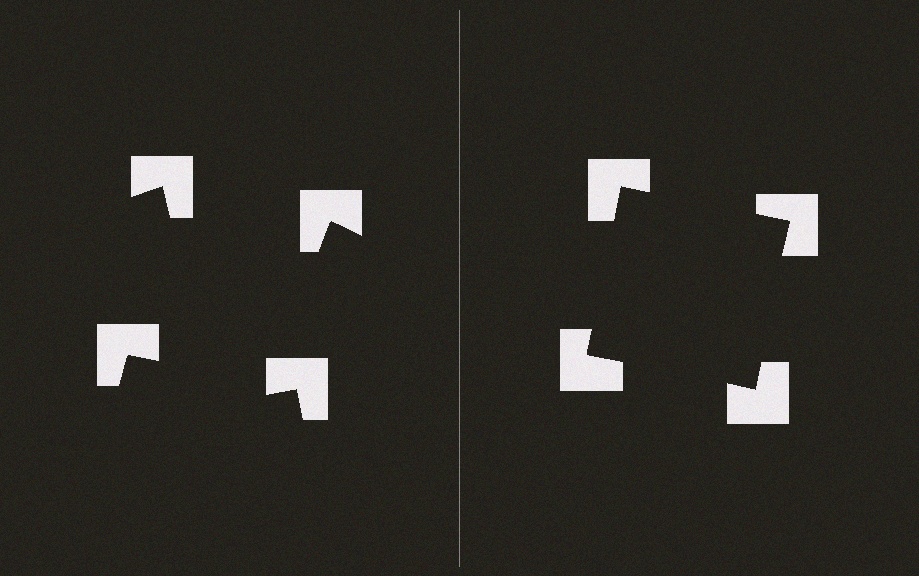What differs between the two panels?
The notched squares are positioned identically on both sides; only the wedge orientations differ. On the right they align to a square; on the left they are misaligned.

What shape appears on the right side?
An illusory square.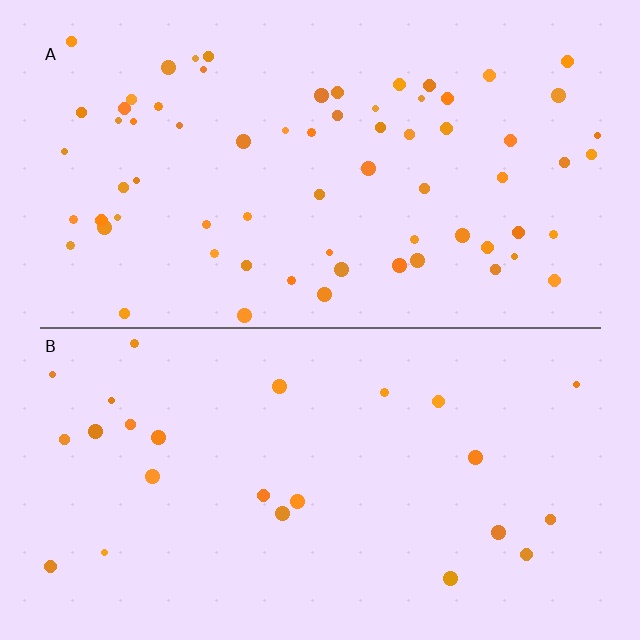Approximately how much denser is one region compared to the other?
Approximately 2.8× — region A over region B.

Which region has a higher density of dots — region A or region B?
A (the top).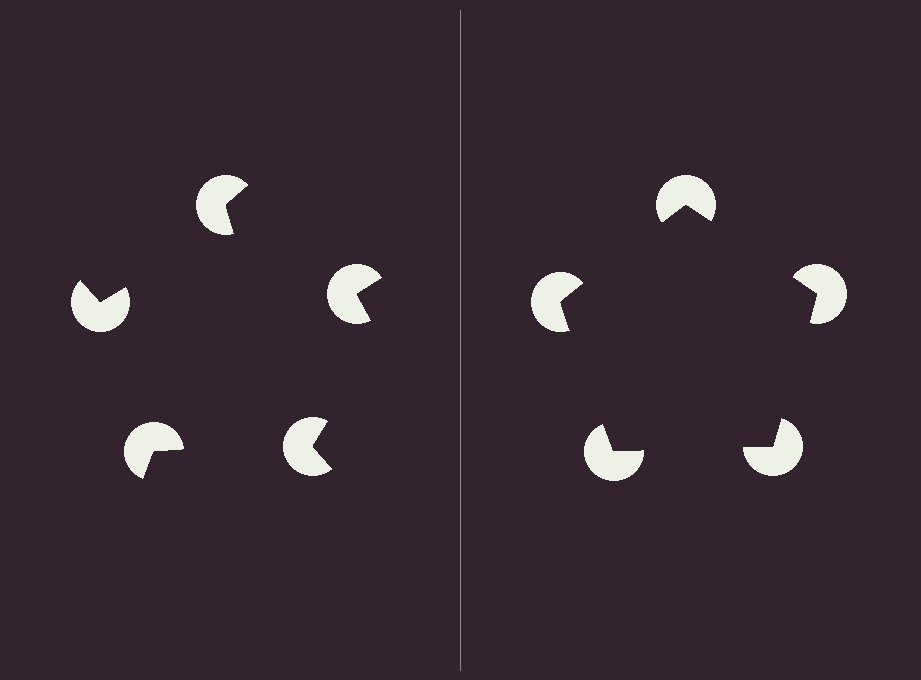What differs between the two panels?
The pac-man discs are positioned identically on both sides; only the wedge orientations differ. On the right they align to a pentagon; on the left they are misaligned.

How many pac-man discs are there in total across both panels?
10 — 5 on each side.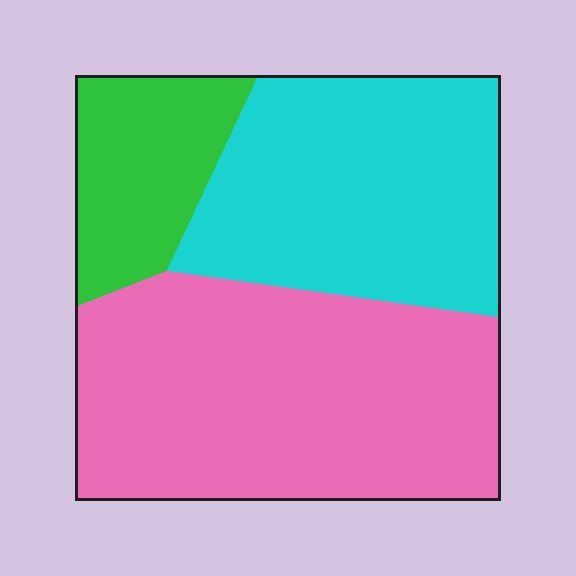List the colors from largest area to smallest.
From largest to smallest: pink, cyan, green.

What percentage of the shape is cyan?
Cyan takes up about one third (1/3) of the shape.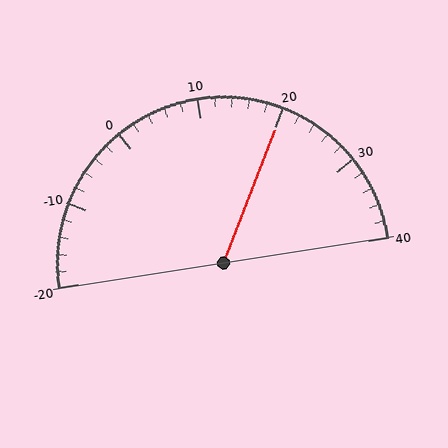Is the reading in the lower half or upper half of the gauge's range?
The reading is in the upper half of the range (-20 to 40).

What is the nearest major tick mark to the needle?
The nearest major tick mark is 20.